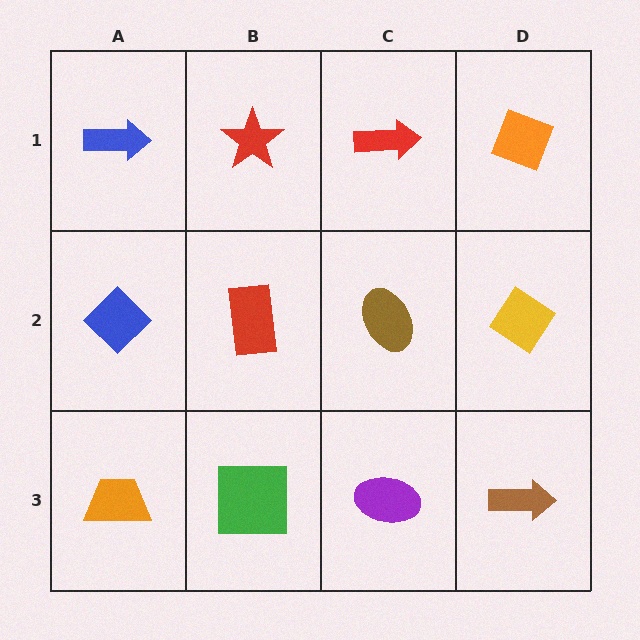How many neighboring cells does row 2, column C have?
4.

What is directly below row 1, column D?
A yellow diamond.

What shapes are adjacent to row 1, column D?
A yellow diamond (row 2, column D), a red arrow (row 1, column C).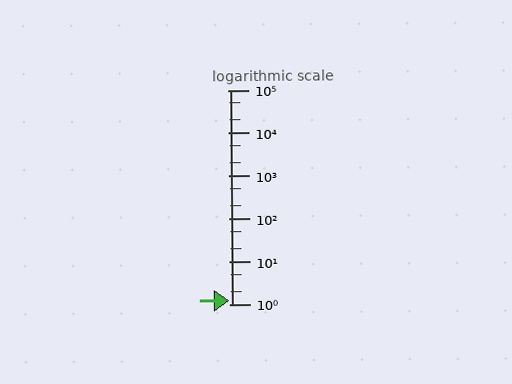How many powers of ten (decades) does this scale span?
The scale spans 5 decades, from 1 to 100000.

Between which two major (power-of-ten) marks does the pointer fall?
The pointer is between 1 and 10.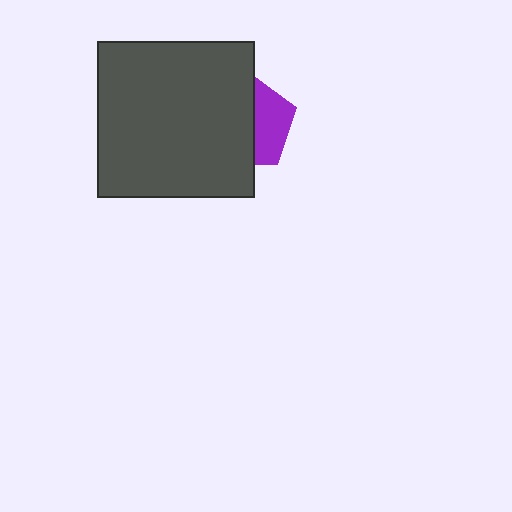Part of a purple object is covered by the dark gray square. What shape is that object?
It is a pentagon.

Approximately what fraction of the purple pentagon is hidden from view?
Roughly 61% of the purple pentagon is hidden behind the dark gray square.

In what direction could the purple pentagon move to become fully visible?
The purple pentagon could move right. That would shift it out from behind the dark gray square entirely.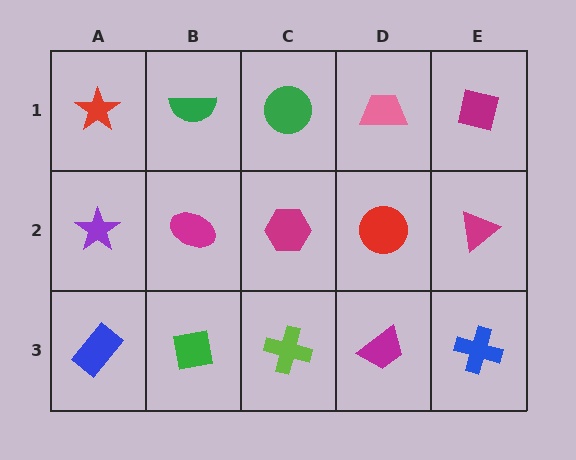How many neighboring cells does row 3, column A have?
2.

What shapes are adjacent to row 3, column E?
A magenta triangle (row 2, column E), a magenta trapezoid (row 3, column D).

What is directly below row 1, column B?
A magenta ellipse.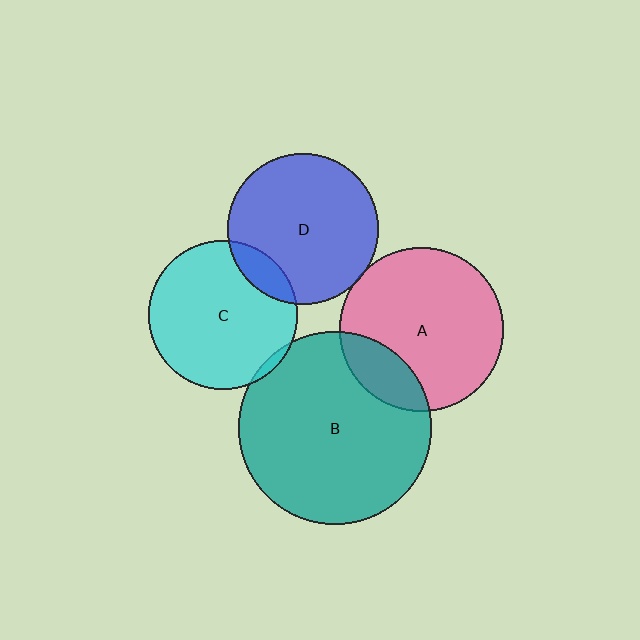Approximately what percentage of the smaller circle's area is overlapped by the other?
Approximately 10%.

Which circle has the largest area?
Circle B (teal).